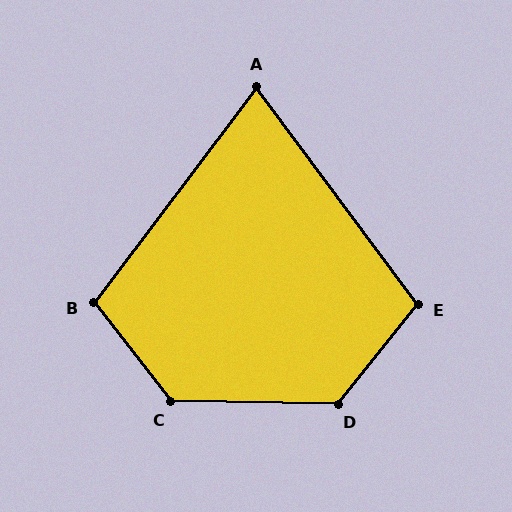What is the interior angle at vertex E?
Approximately 105 degrees (obtuse).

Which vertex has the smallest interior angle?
A, at approximately 74 degrees.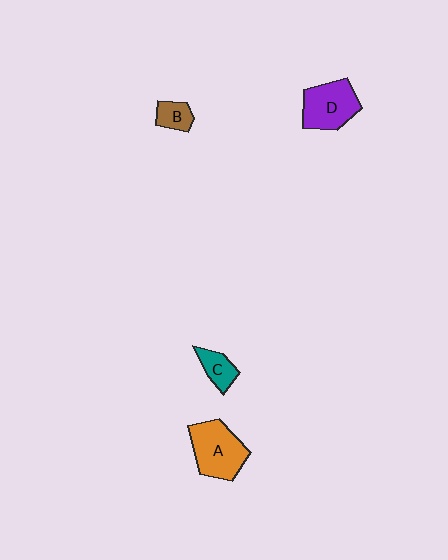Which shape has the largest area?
Shape A (orange).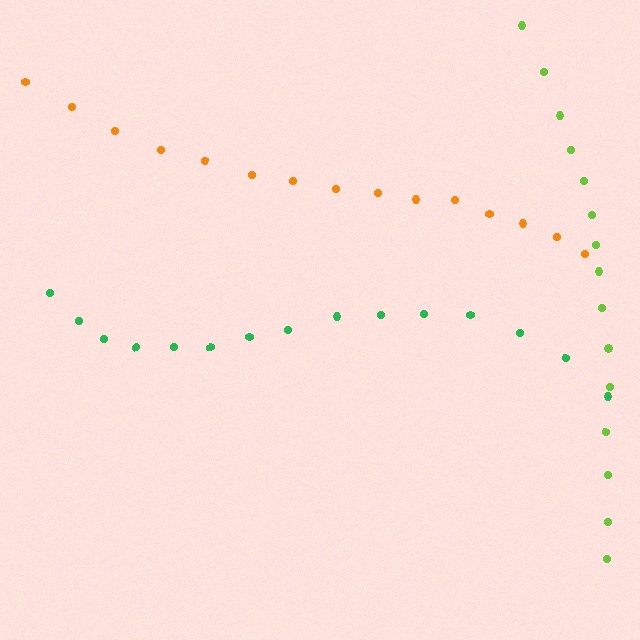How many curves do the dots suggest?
There are 3 distinct paths.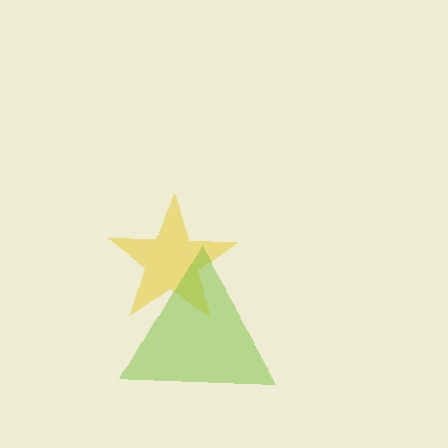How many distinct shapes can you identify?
There are 2 distinct shapes: a yellow star, a lime triangle.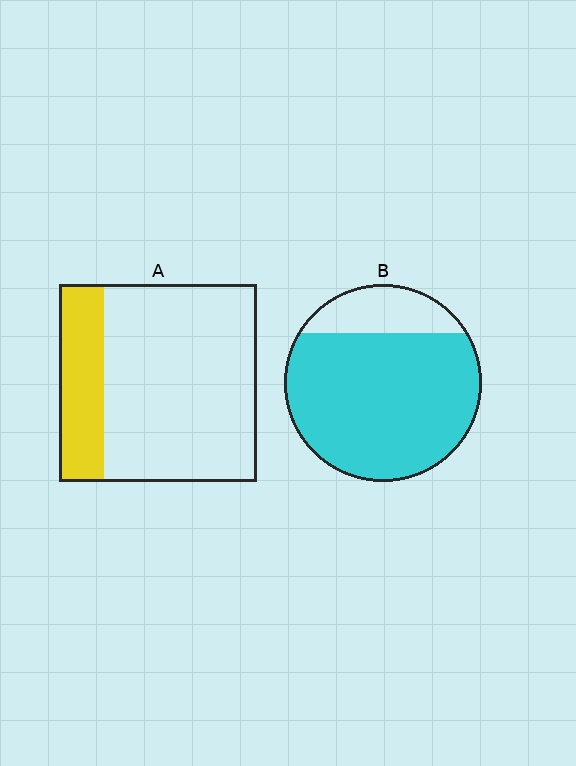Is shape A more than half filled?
No.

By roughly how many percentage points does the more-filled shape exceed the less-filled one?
By roughly 60 percentage points (B over A).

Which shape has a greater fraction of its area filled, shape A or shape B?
Shape B.